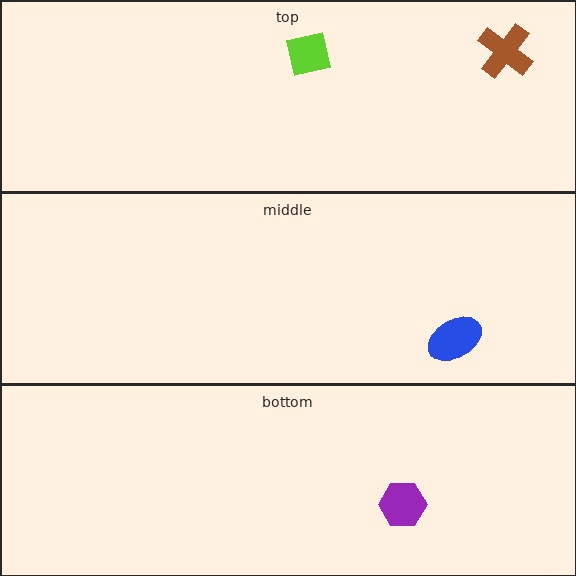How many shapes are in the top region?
2.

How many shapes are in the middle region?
1.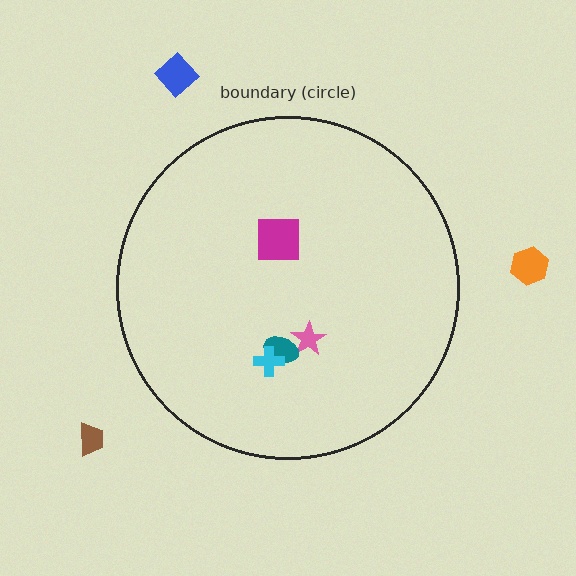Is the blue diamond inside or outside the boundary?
Outside.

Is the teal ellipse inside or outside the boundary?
Inside.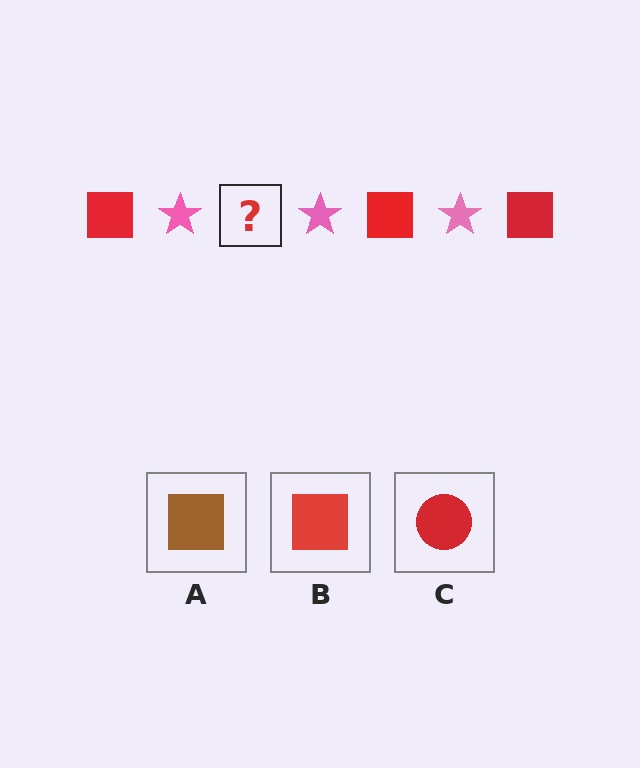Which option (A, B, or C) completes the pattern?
B.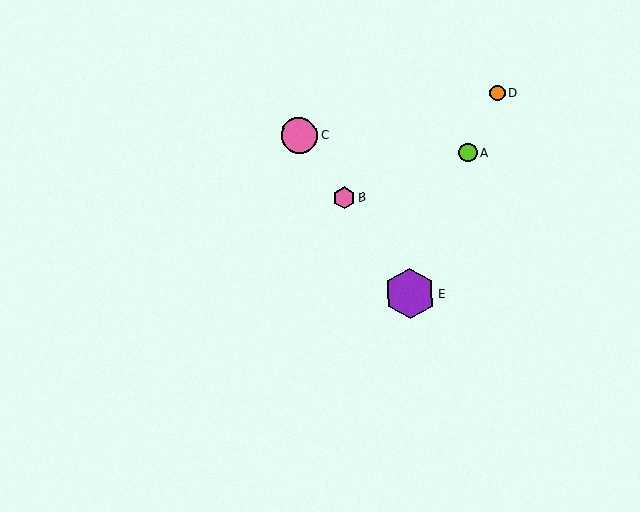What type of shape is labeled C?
Shape C is a pink circle.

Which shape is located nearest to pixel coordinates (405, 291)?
The purple hexagon (labeled E) at (410, 293) is nearest to that location.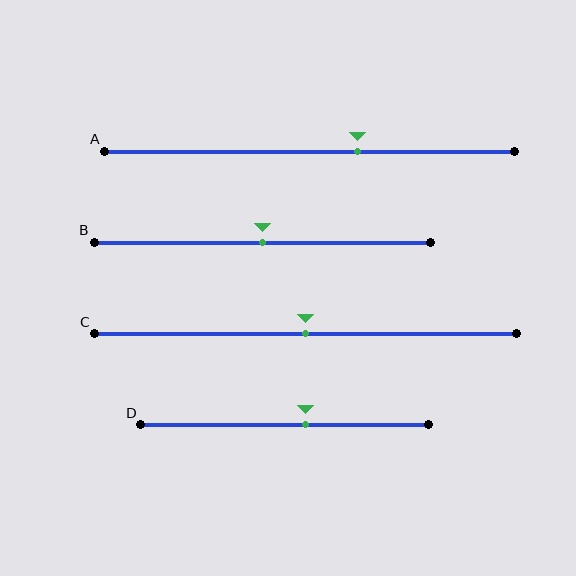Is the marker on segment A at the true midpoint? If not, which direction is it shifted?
No, the marker on segment A is shifted to the right by about 12% of the segment length.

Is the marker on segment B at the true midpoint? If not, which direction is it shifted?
Yes, the marker on segment B is at the true midpoint.